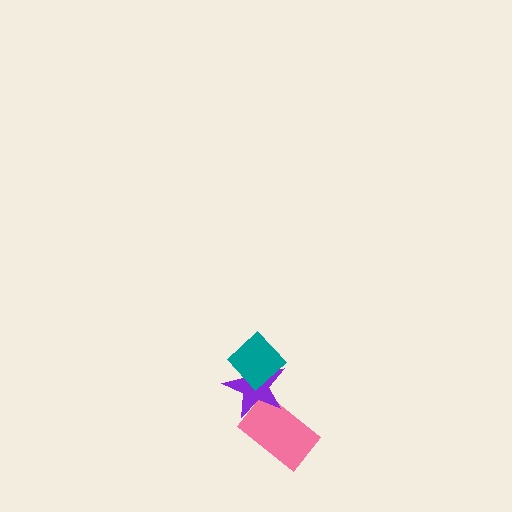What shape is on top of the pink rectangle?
The purple star is on top of the pink rectangle.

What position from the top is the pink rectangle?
The pink rectangle is 3rd from the top.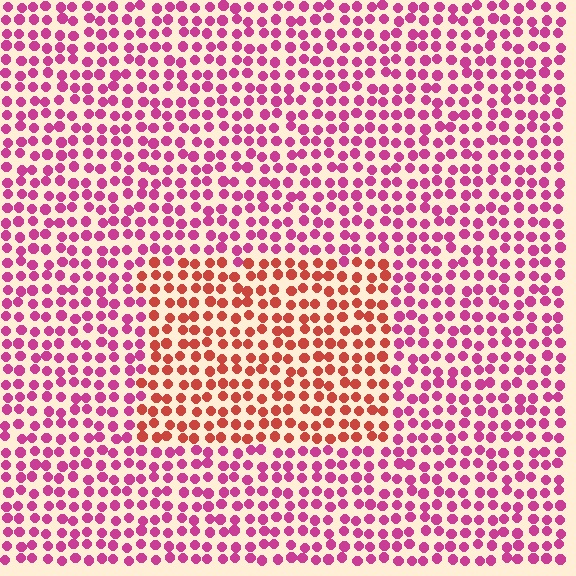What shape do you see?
I see a rectangle.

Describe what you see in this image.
The image is filled with small magenta elements in a uniform arrangement. A rectangle-shaped region is visible where the elements are tinted to a slightly different hue, forming a subtle color boundary.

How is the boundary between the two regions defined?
The boundary is defined purely by a slight shift in hue (about 41 degrees). Spacing, size, and orientation are identical on both sides.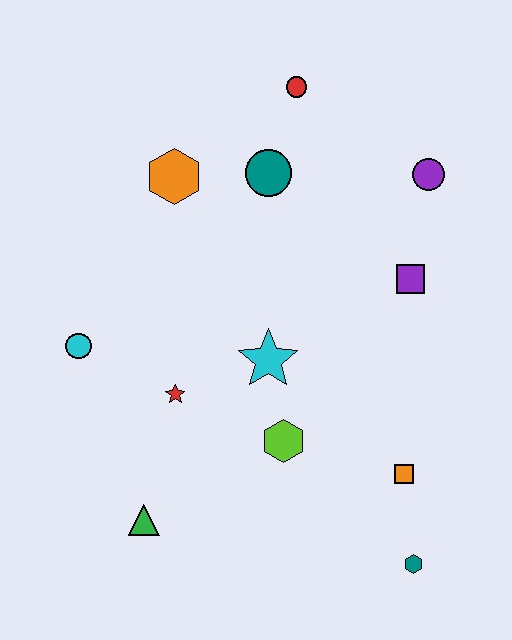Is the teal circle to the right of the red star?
Yes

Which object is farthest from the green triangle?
The red circle is farthest from the green triangle.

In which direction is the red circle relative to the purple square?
The red circle is above the purple square.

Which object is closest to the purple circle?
The purple square is closest to the purple circle.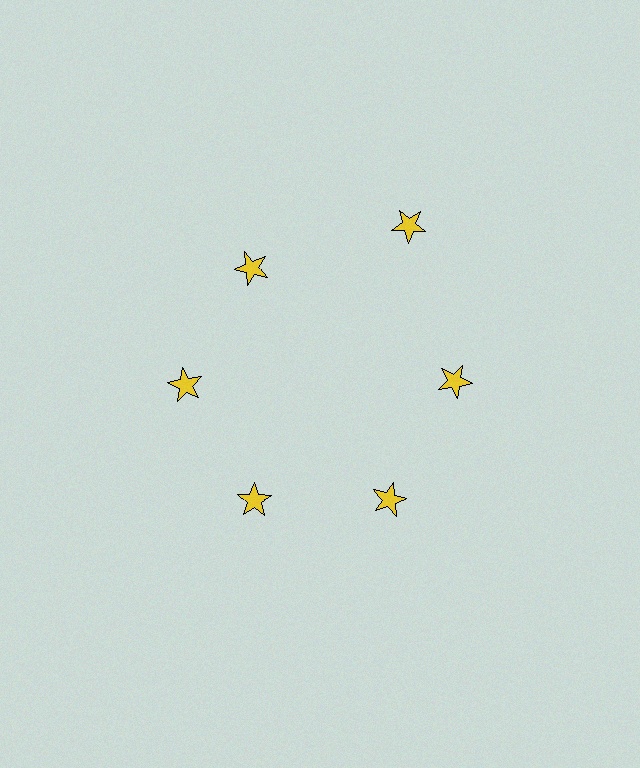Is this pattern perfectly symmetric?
No. The 6 yellow stars are arranged in a ring, but one element near the 1 o'clock position is pushed outward from the center, breaking the 6-fold rotational symmetry.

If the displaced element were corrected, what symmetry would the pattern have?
It would have 6-fold rotational symmetry — the pattern would map onto itself every 60 degrees.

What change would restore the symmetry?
The symmetry would be restored by moving it inward, back onto the ring so that all 6 stars sit at equal angles and equal distance from the center.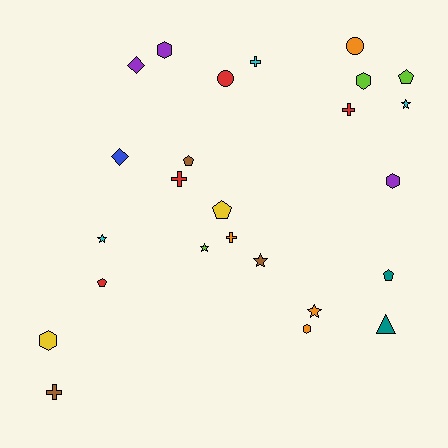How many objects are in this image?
There are 25 objects.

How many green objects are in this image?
There are no green objects.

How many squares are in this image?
There are no squares.